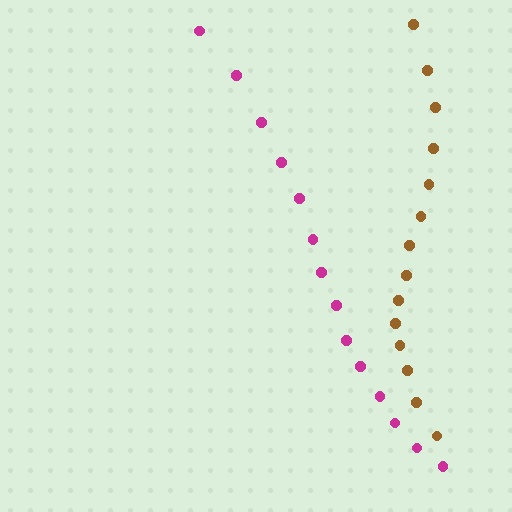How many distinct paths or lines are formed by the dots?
There are 2 distinct paths.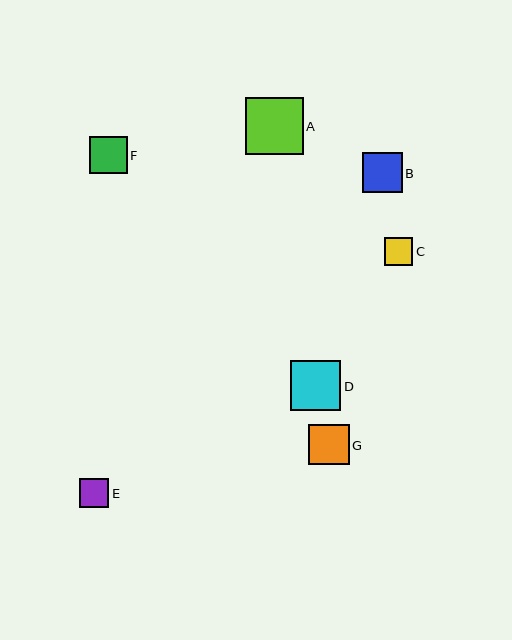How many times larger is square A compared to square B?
Square A is approximately 1.4 times the size of square B.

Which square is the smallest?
Square C is the smallest with a size of approximately 28 pixels.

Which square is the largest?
Square A is the largest with a size of approximately 57 pixels.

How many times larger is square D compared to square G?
Square D is approximately 1.2 times the size of square G.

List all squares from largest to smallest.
From largest to smallest: A, D, G, B, F, E, C.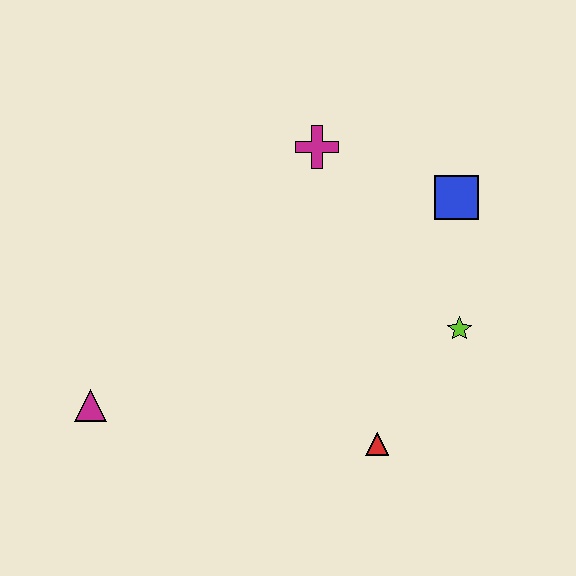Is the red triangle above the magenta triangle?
No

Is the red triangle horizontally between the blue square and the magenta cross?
Yes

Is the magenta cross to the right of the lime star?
No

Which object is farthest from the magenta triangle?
The blue square is farthest from the magenta triangle.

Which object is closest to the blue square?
The lime star is closest to the blue square.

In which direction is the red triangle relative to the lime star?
The red triangle is below the lime star.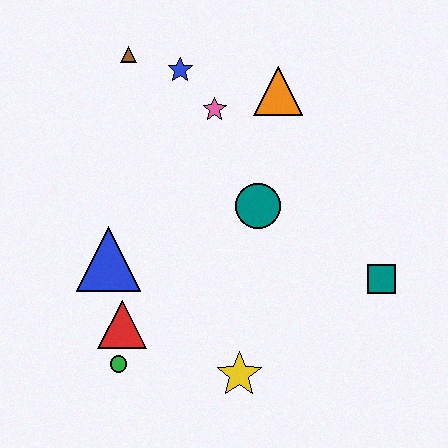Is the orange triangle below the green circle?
No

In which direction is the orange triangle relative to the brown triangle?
The orange triangle is to the right of the brown triangle.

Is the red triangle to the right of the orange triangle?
No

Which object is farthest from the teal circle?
The green circle is farthest from the teal circle.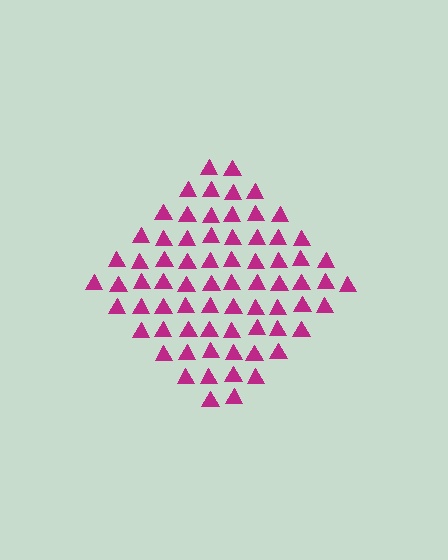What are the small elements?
The small elements are triangles.